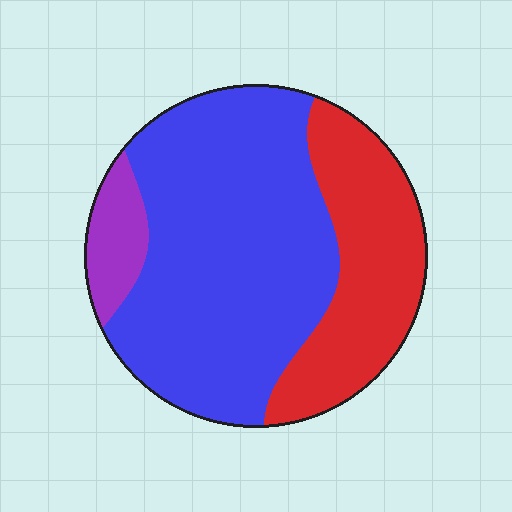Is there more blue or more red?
Blue.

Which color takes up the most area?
Blue, at roughly 60%.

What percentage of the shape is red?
Red takes up about one third (1/3) of the shape.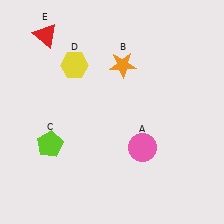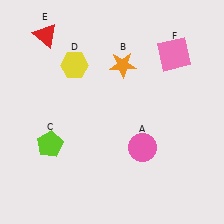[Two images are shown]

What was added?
A pink square (F) was added in Image 2.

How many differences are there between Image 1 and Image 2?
There is 1 difference between the two images.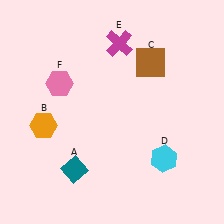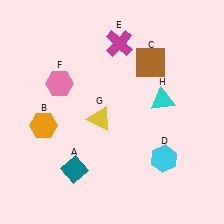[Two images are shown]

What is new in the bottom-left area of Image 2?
A yellow triangle (G) was added in the bottom-left area of Image 2.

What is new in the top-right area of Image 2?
A cyan triangle (H) was added in the top-right area of Image 2.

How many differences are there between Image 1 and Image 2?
There are 2 differences between the two images.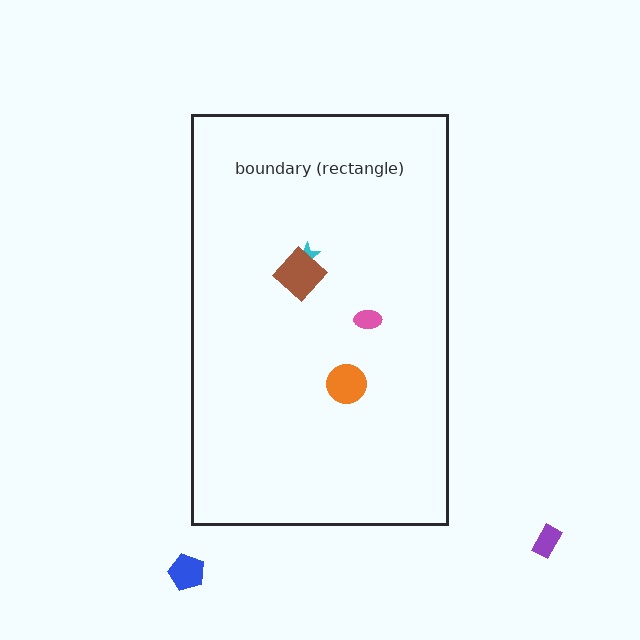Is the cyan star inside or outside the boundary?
Inside.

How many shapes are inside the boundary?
4 inside, 2 outside.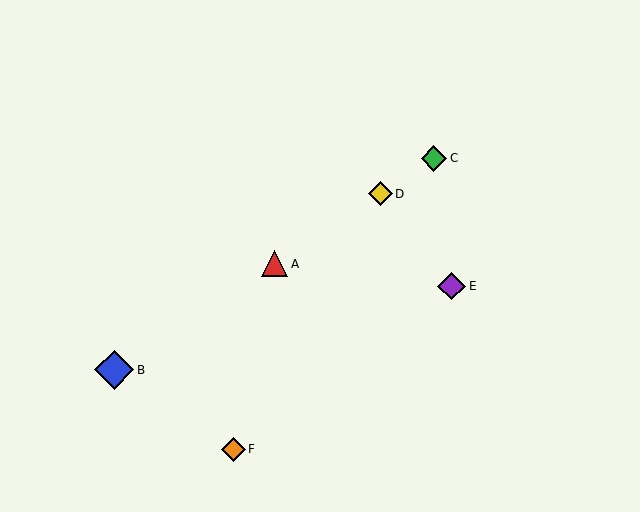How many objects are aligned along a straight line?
4 objects (A, B, C, D) are aligned along a straight line.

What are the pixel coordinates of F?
Object F is at (234, 449).